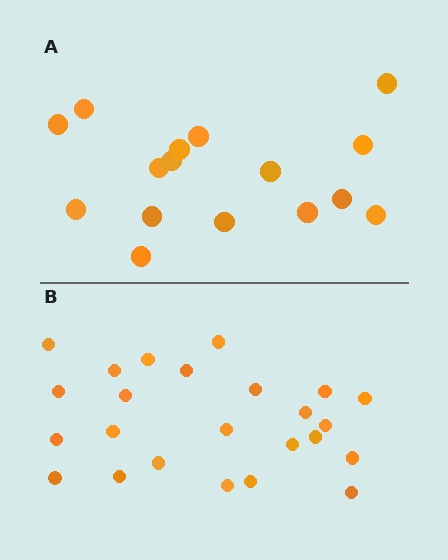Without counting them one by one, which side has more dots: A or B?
Region B (the bottom region) has more dots.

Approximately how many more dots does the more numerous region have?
Region B has roughly 8 or so more dots than region A.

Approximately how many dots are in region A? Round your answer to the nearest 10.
About 20 dots. (The exact count is 16, which rounds to 20.)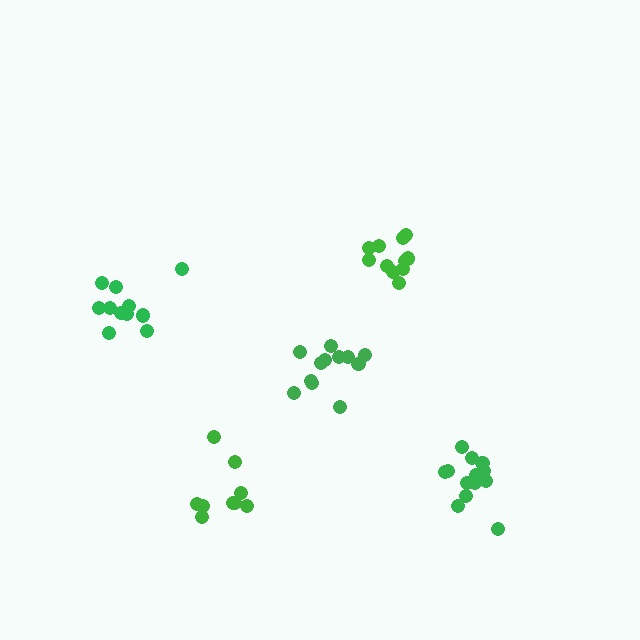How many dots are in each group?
Group 1: 13 dots, Group 2: 11 dots, Group 3: 9 dots, Group 4: 11 dots, Group 5: 12 dots (56 total).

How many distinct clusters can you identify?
There are 5 distinct clusters.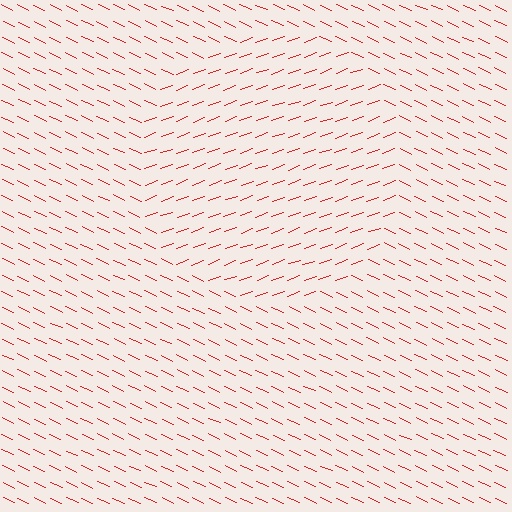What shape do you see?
I see a circle.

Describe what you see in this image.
The image is filled with small red line segments. A circle region in the image has lines oriented differently from the surrounding lines, creating a visible texture boundary.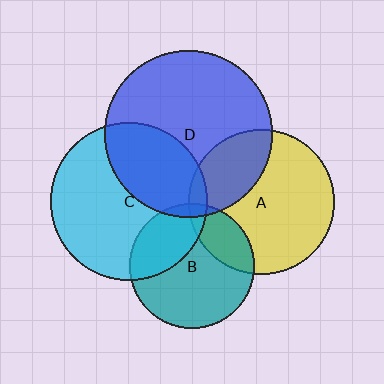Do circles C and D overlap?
Yes.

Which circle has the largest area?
Circle D (blue).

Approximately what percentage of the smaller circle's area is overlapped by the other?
Approximately 35%.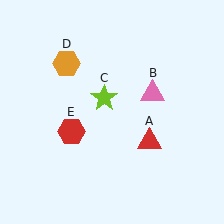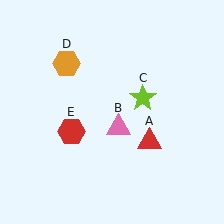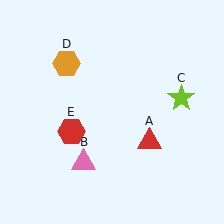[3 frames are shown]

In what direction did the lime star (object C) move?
The lime star (object C) moved right.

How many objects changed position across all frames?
2 objects changed position: pink triangle (object B), lime star (object C).